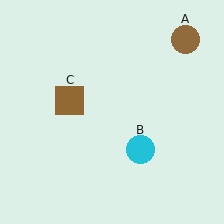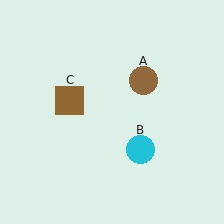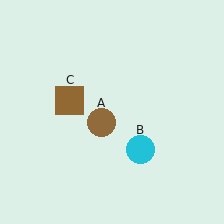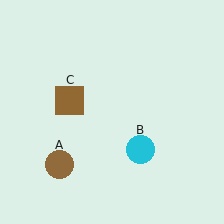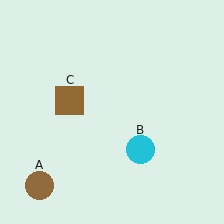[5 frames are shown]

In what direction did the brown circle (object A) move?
The brown circle (object A) moved down and to the left.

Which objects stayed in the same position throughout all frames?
Cyan circle (object B) and brown square (object C) remained stationary.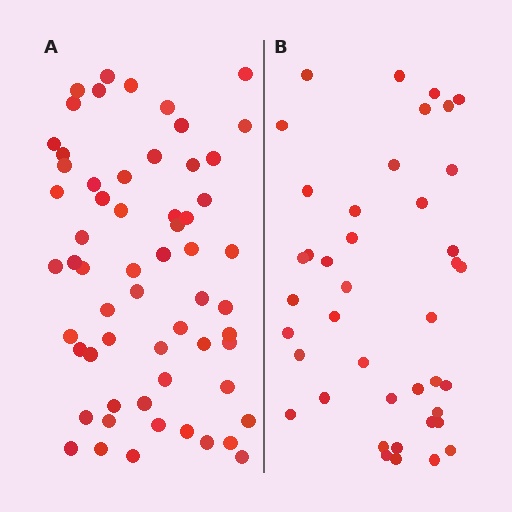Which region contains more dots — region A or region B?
Region A (the left region) has more dots.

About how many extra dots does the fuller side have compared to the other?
Region A has approximately 20 more dots than region B.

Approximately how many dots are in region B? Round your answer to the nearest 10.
About 40 dots. (The exact count is 41, which rounds to 40.)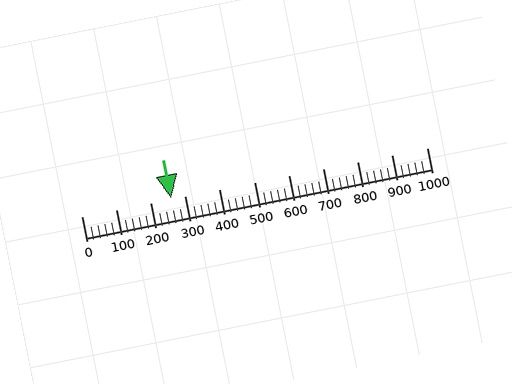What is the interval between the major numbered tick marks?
The major tick marks are spaced 100 units apart.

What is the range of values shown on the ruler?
The ruler shows values from 0 to 1000.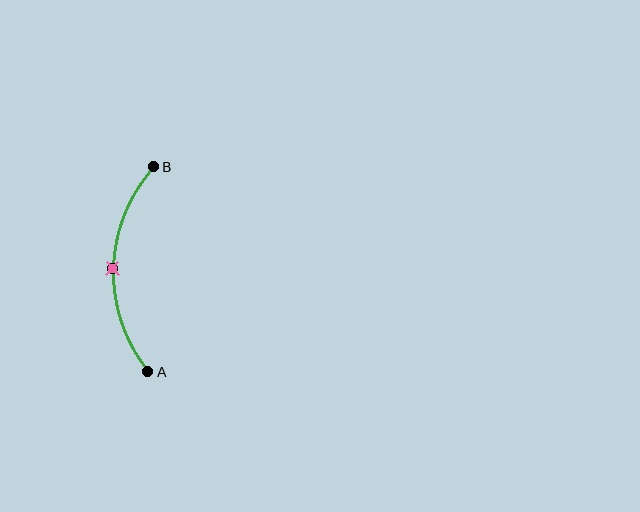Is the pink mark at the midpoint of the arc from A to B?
Yes. The pink mark lies on the arc at equal arc-length from both A and B — it is the arc midpoint.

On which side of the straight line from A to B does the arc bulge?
The arc bulges to the left of the straight line connecting A and B.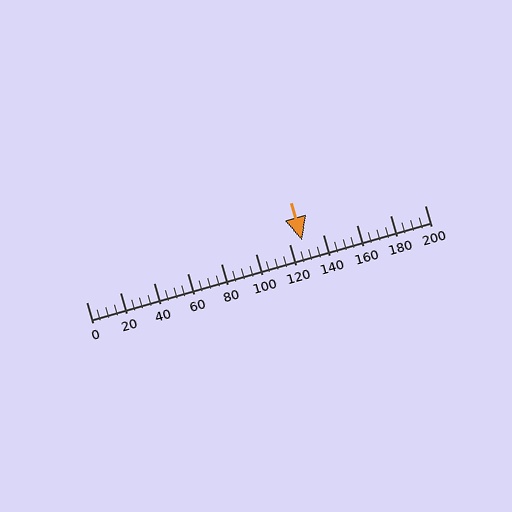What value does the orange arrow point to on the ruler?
The orange arrow points to approximately 128.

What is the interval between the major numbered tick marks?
The major tick marks are spaced 20 units apart.